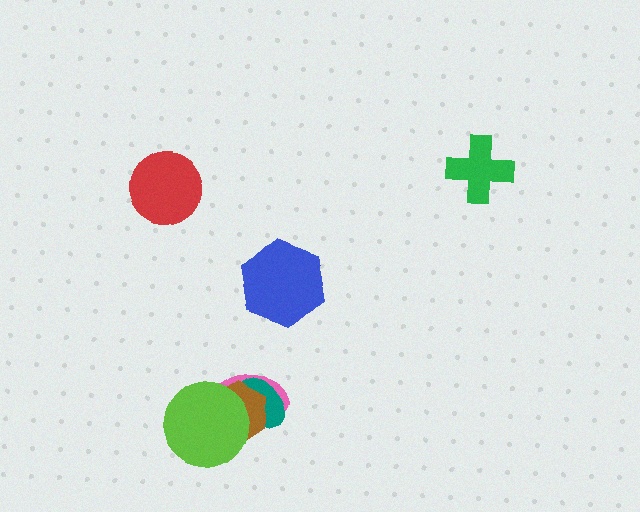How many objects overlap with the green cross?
0 objects overlap with the green cross.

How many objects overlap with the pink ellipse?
3 objects overlap with the pink ellipse.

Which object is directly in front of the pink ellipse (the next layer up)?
The teal ellipse is directly in front of the pink ellipse.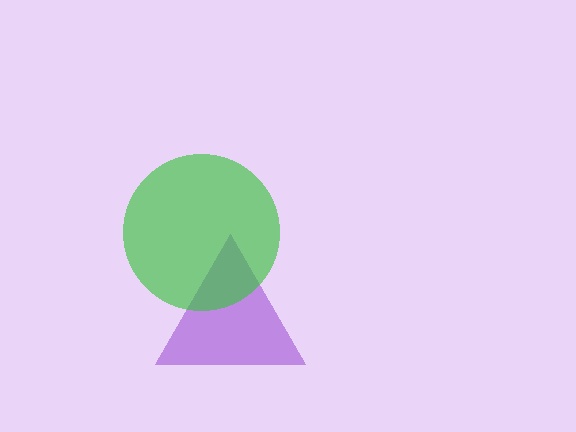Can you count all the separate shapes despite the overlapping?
Yes, there are 2 separate shapes.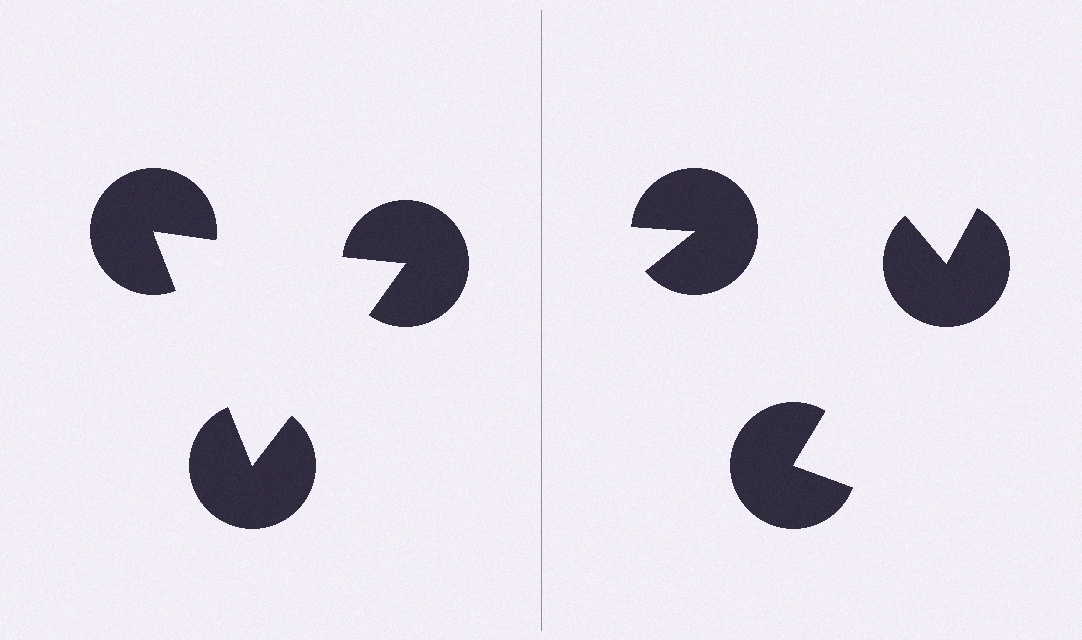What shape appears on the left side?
An illusory triangle.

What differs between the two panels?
The pac-man discs are positioned identically on both sides; only the wedge orientations differ. On the left they align to a triangle; on the right they are misaligned.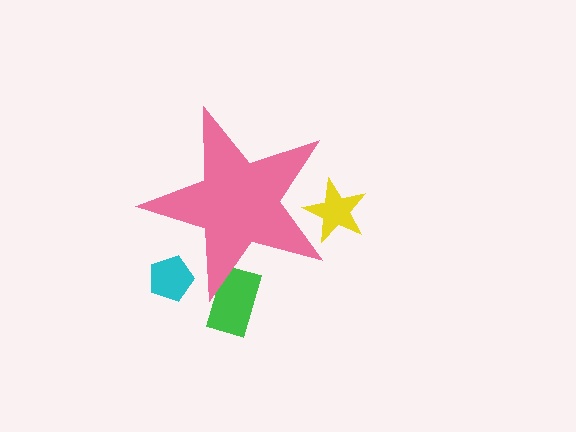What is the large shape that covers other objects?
A pink star.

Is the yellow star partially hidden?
Yes, the yellow star is partially hidden behind the pink star.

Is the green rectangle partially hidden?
Yes, the green rectangle is partially hidden behind the pink star.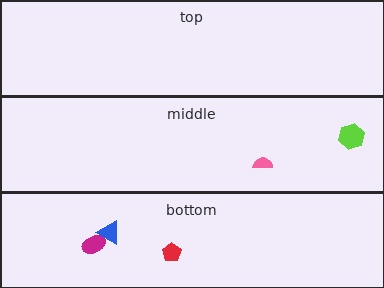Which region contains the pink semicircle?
The middle region.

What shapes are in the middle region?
The lime hexagon, the pink semicircle.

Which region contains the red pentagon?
The bottom region.